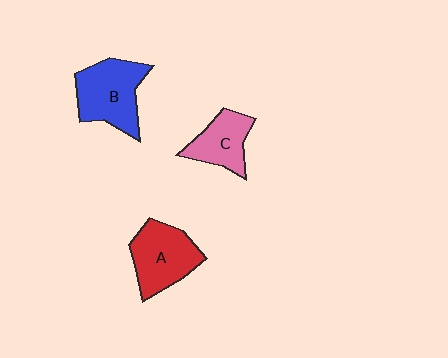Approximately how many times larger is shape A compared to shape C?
Approximately 1.4 times.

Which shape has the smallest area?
Shape C (pink).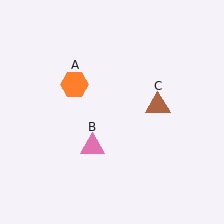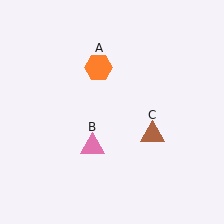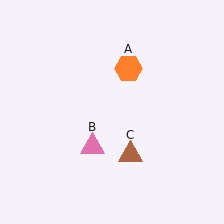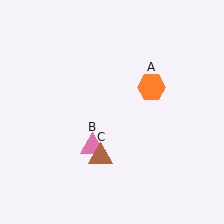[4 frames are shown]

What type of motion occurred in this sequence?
The orange hexagon (object A), brown triangle (object C) rotated clockwise around the center of the scene.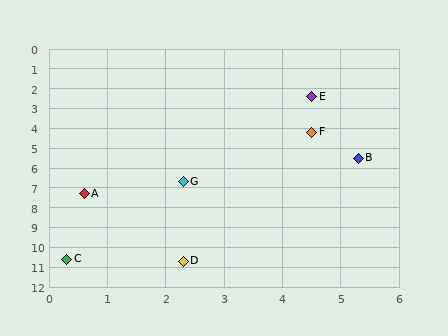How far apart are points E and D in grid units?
Points E and D are about 8.6 grid units apart.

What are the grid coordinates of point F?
Point F is at approximately (4.5, 4.2).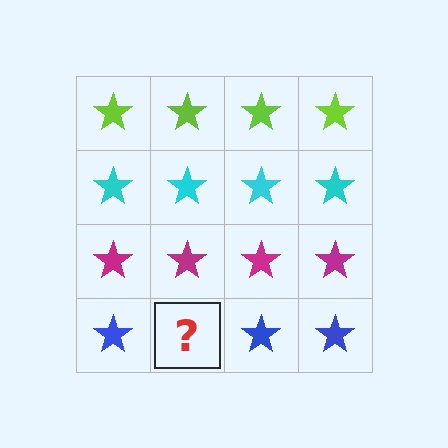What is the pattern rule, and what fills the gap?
The rule is that each row has a consistent color. The gap should be filled with a blue star.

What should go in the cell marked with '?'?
The missing cell should contain a blue star.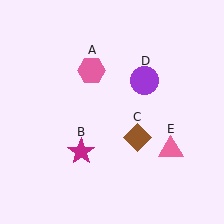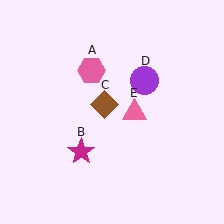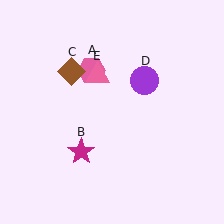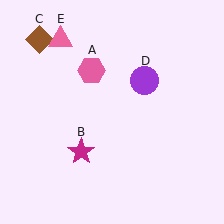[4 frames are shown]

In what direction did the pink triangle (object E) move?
The pink triangle (object E) moved up and to the left.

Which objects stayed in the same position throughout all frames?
Pink hexagon (object A) and magenta star (object B) and purple circle (object D) remained stationary.